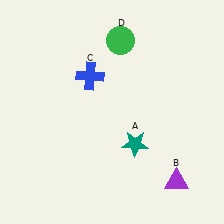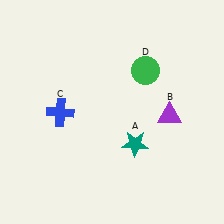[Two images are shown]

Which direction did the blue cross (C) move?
The blue cross (C) moved down.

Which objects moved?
The objects that moved are: the purple triangle (B), the blue cross (C), the green circle (D).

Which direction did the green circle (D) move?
The green circle (D) moved down.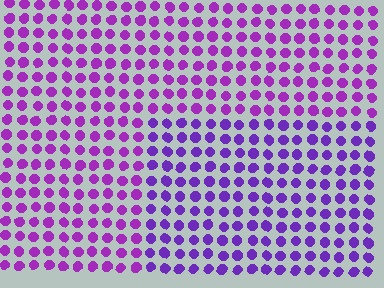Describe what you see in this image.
The image is filled with small purple elements in a uniform arrangement. A rectangle-shaped region is visible where the elements are tinted to a slightly different hue, forming a subtle color boundary.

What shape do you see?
I see a rectangle.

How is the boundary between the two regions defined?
The boundary is defined purely by a slight shift in hue (about 22 degrees). Spacing, size, and orientation are identical on both sides.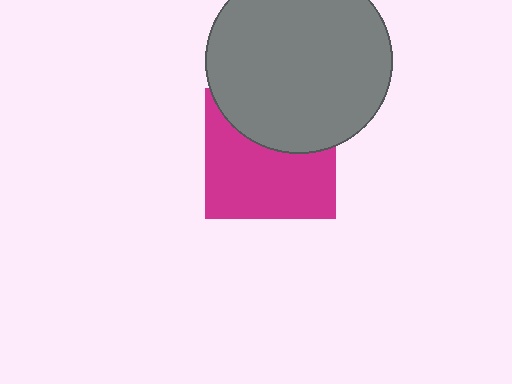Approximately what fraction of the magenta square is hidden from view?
Roughly 39% of the magenta square is hidden behind the gray circle.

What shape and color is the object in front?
The object in front is a gray circle.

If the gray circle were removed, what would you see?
You would see the complete magenta square.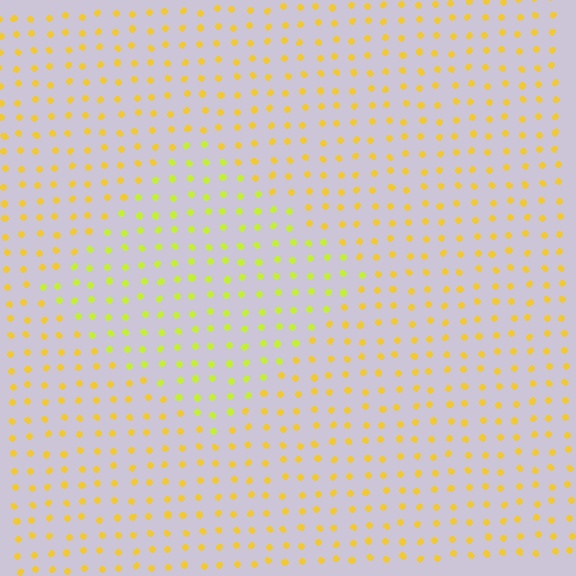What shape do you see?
I see a diamond.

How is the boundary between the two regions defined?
The boundary is defined purely by a slight shift in hue (about 27 degrees). Spacing, size, and orientation are identical on both sides.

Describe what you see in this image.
The image is filled with small yellow elements in a uniform arrangement. A diamond-shaped region is visible where the elements are tinted to a slightly different hue, forming a subtle color boundary.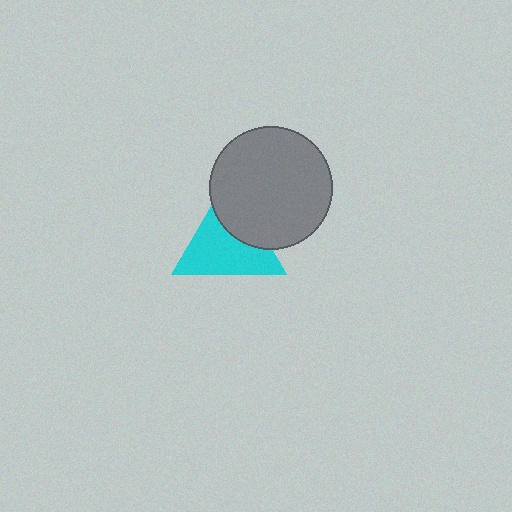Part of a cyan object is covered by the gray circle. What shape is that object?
It is a triangle.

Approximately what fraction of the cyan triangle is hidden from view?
Roughly 34% of the cyan triangle is hidden behind the gray circle.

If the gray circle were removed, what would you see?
You would see the complete cyan triangle.